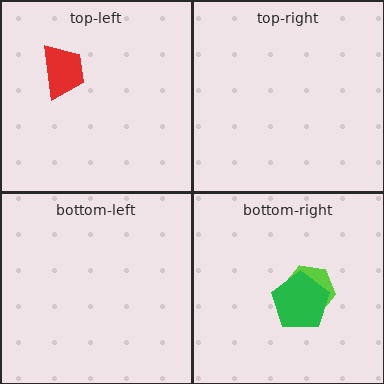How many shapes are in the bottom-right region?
2.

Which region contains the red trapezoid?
The top-left region.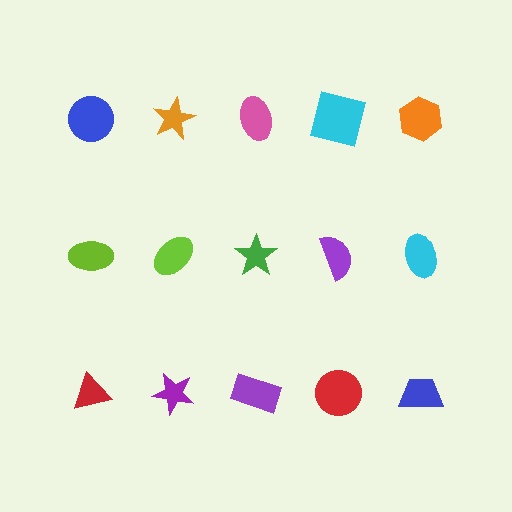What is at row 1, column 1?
A blue circle.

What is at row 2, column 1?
A lime ellipse.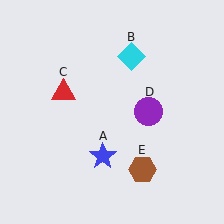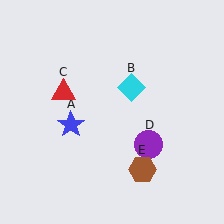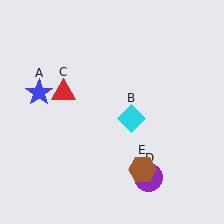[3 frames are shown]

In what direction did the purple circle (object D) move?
The purple circle (object D) moved down.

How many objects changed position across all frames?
3 objects changed position: blue star (object A), cyan diamond (object B), purple circle (object D).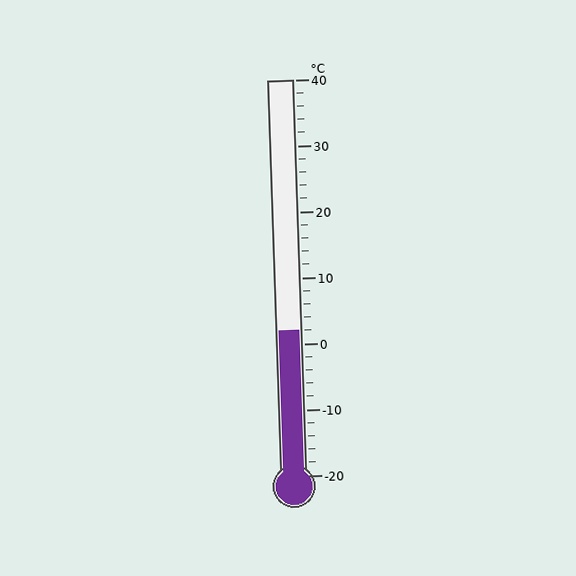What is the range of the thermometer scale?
The thermometer scale ranges from -20°C to 40°C.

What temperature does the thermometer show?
The thermometer shows approximately 2°C.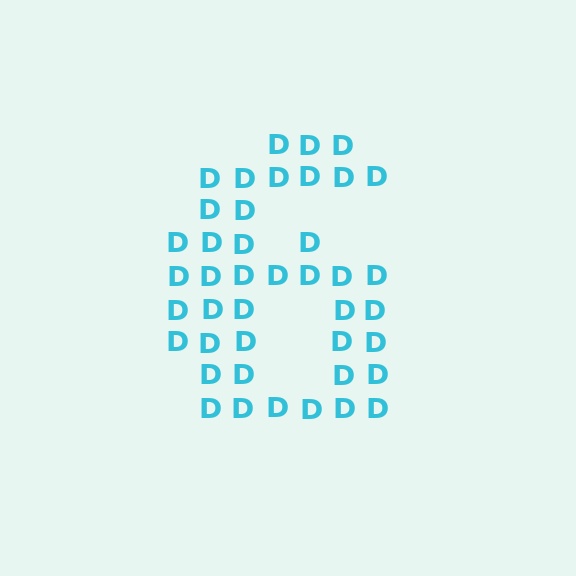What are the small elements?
The small elements are letter D's.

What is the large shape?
The large shape is the digit 6.